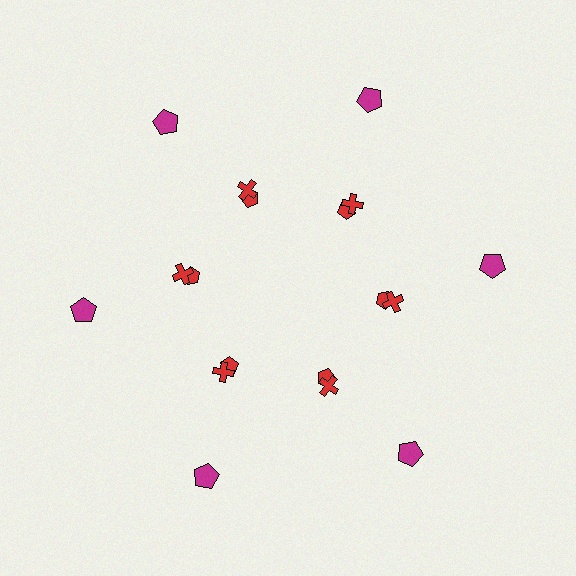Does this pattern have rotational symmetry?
Yes, this pattern has 6-fold rotational symmetry. It looks the same after rotating 60 degrees around the center.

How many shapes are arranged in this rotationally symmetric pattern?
There are 18 shapes, arranged in 6 groups of 3.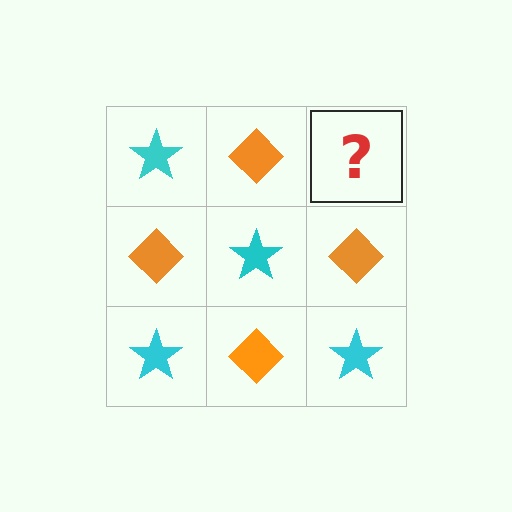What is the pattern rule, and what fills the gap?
The rule is that it alternates cyan star and orange diamond in a checkerboard pattern. The gap should be filled with a cyan star.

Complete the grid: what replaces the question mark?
The question mark should be replaced with a cyan star.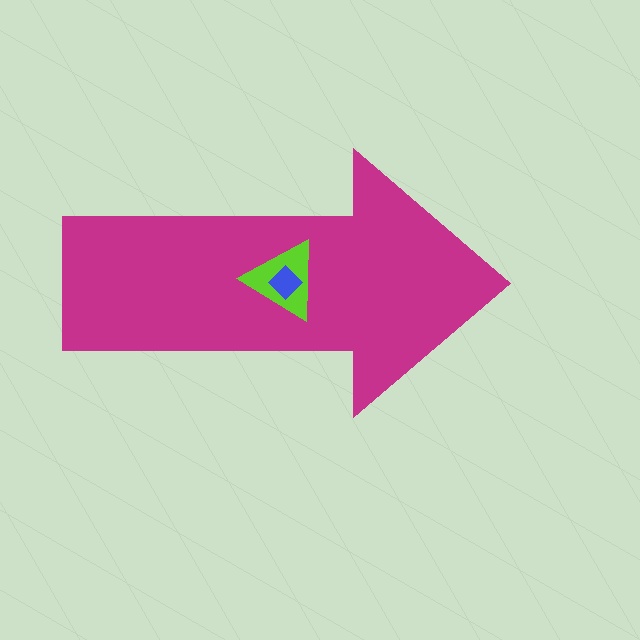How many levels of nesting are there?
3.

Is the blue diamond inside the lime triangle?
Yes.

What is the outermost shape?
The magenta arrow.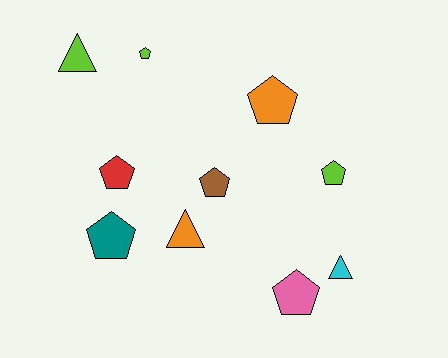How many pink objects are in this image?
There is 1 pink object.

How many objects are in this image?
There are 10 objects.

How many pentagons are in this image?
There are 7 pentagons.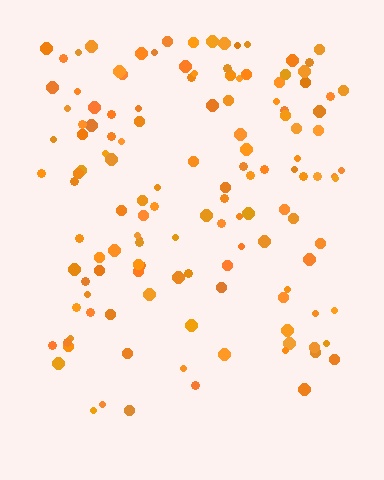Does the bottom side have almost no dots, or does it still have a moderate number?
Still a moderate number, just noticeably fewer than the top.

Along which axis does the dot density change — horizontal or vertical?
Vertical.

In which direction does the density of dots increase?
From bottom to top, with the top side densest.